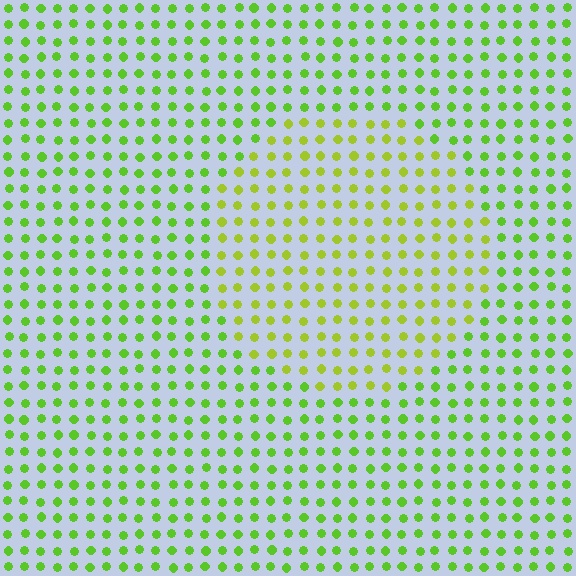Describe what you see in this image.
The image is filled with small lime elements in a uniform arrangement. A circle-shaped region is visible where the elements are tinted to a slightly different hue, forming a subtle color boundary.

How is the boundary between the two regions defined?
The boundary is defined purely by a slight shift in hue (about 26 degrees). Spacing, size, and orientation are identical on both sides.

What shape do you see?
I see a circle.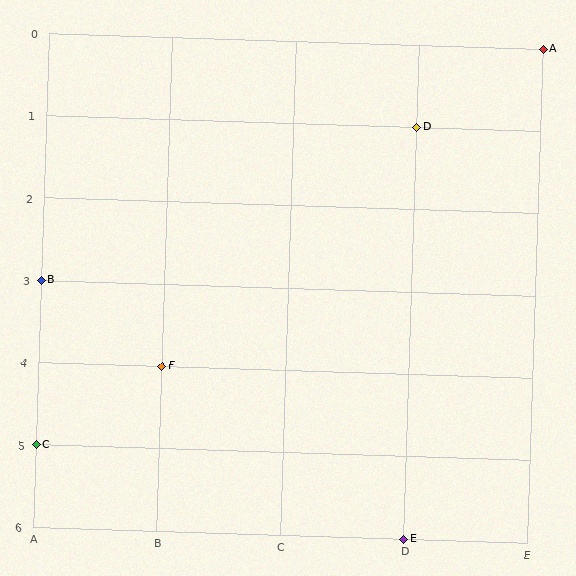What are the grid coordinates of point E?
Point E is at grid coordinates (D, 6).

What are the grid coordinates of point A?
Point A is at grid coordinates (E, 0).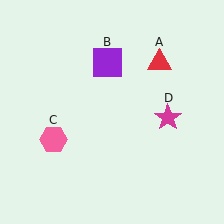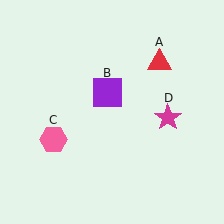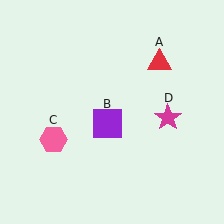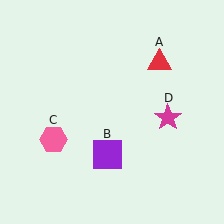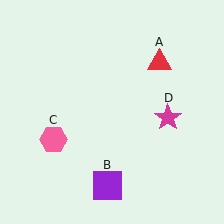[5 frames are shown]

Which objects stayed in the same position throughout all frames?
Red triangle (object A) and pink hexagon (object C) and magenta star (object D) remained stationary.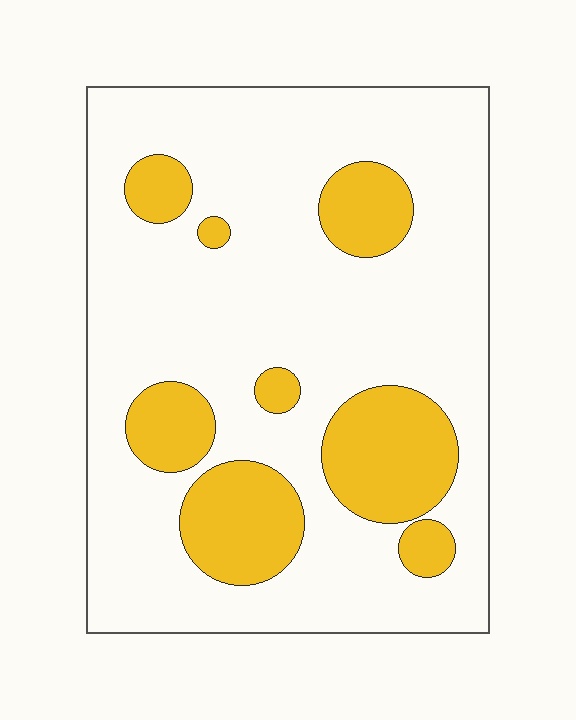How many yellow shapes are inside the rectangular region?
8.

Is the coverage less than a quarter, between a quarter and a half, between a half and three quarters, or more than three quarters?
Less than a quarter.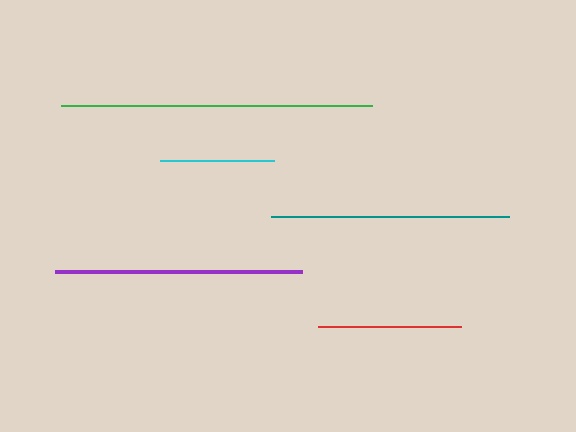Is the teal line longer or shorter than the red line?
The teal line is longer than the red line.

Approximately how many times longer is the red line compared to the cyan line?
The red line is approximately 1.3 times the length of the cyan line.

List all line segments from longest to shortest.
From longest to shortest: green, purple, teal, red, cyan.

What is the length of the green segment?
The green segment is approximately 312 pixels long.